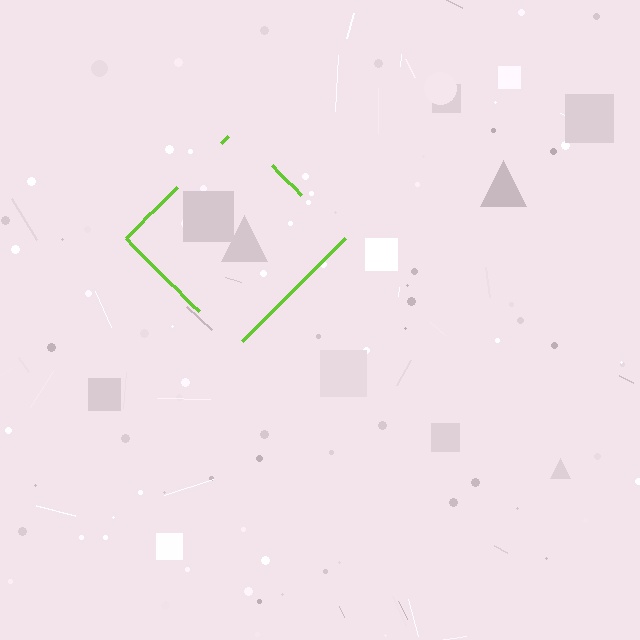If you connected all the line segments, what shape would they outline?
They would outline a diamond.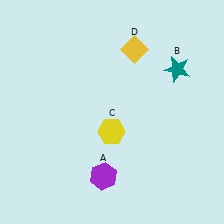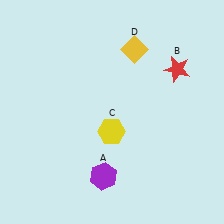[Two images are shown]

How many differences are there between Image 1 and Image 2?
There is 1 difference between the two images.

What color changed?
The star (B) changed from teal in Image 1 to red in Image 2.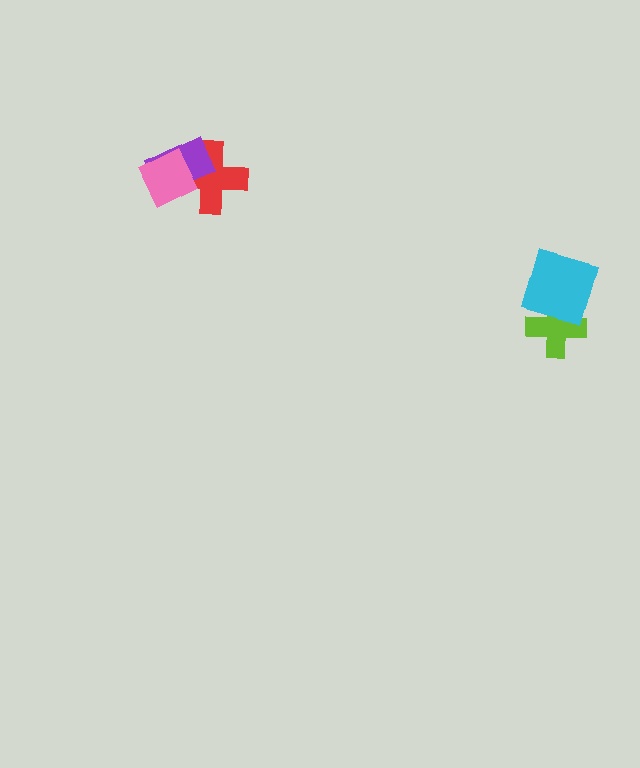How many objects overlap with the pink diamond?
2 objects overlap with the pink diamond.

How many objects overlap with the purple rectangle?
2 objects overlap with the purple rectangle.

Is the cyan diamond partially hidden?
No, no other shape covers it.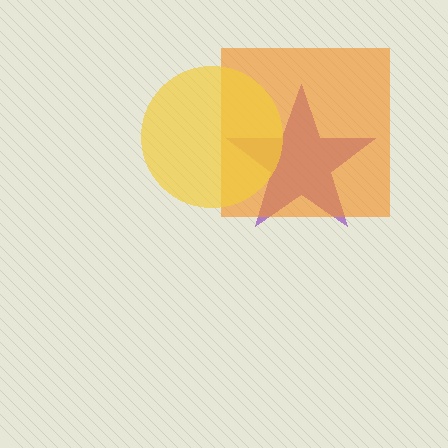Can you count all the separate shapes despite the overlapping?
Yes, there are 3 separate shapes.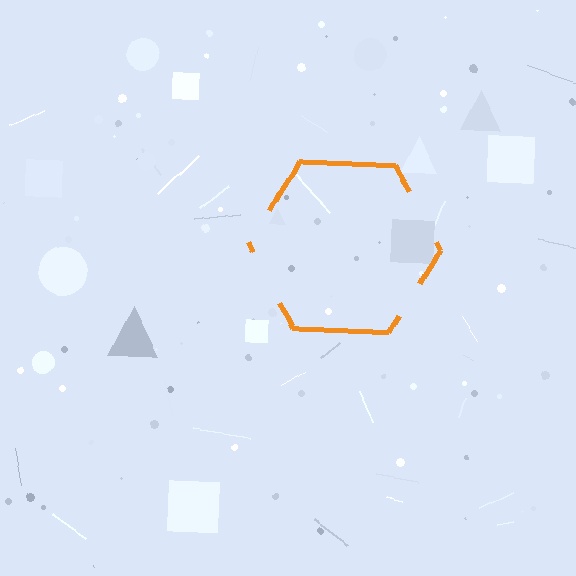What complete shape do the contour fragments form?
The contour fragments form a hexagon.